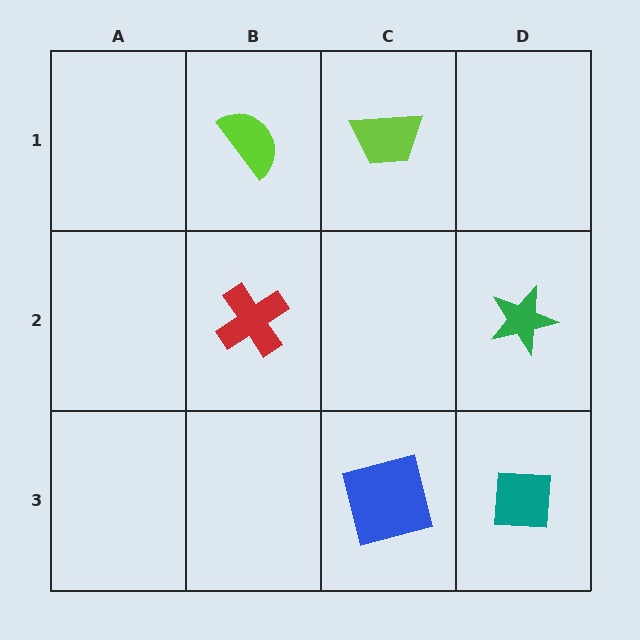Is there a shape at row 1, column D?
No, that cell is empty.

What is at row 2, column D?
A green star.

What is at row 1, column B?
A lime semicircle.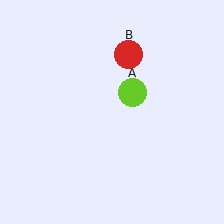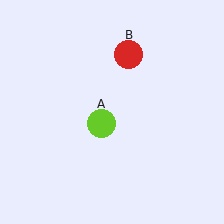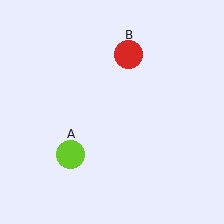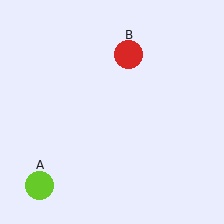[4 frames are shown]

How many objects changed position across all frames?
1 object changed position: lime circle (object A).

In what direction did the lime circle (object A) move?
The lime circle (object A) moved down and to the left.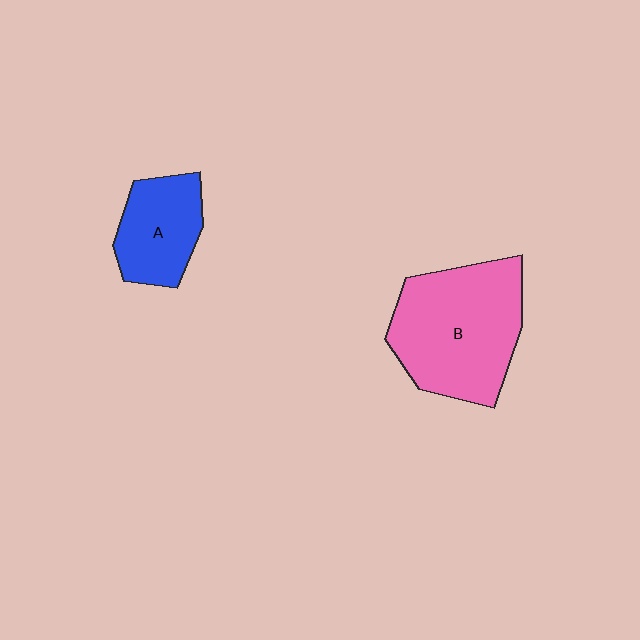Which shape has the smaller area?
Shape A (blue).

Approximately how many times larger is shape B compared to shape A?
Approximately 1.9 times.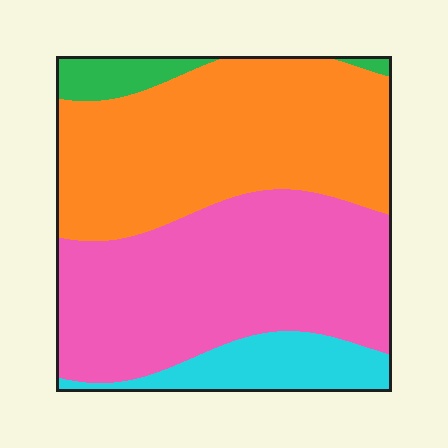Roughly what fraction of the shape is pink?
Pink takes up about two fifths (2/5) of the shape.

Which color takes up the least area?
Green, at roughly 5%.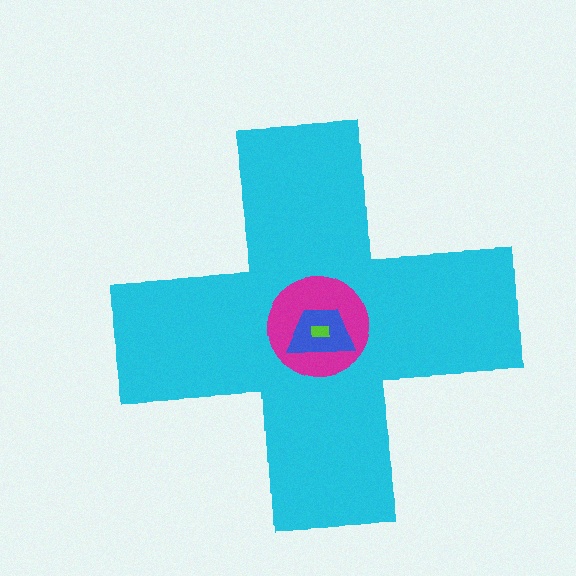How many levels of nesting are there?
4.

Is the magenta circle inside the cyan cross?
Yes.